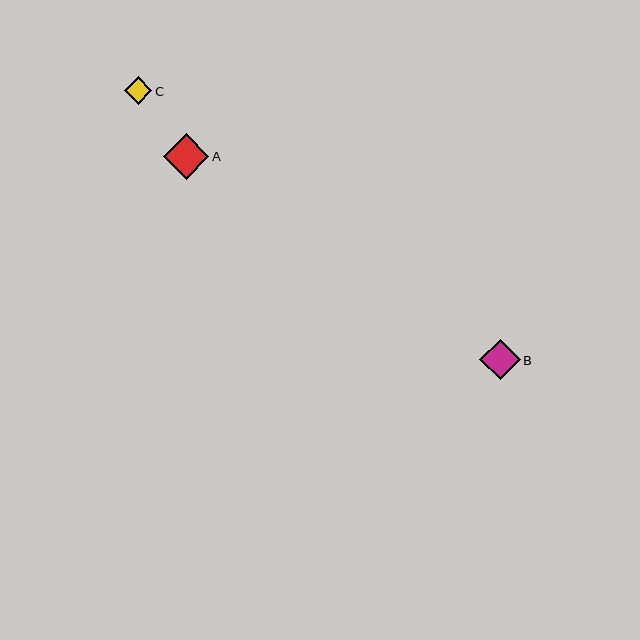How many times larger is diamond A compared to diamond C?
Diamond A is approximately 1.7 times the size of diamond C.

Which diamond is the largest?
Diamond A is the largest with a size of approximately 45 pixels.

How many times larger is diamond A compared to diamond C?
Diamond A is approximately 1.7 times the size of diamond C.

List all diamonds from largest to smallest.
From largest to smallest: A, B, C.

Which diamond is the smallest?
Diamond C is the smallest with a size of approximately 27 pixels.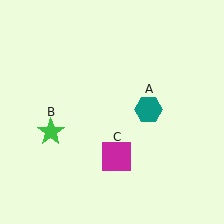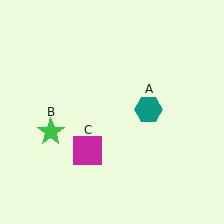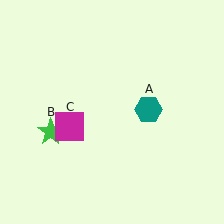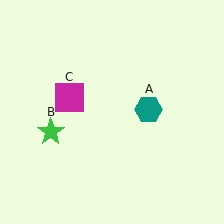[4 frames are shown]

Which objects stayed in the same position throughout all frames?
Teal hexagon (object A) and green star (object B) remained stationary.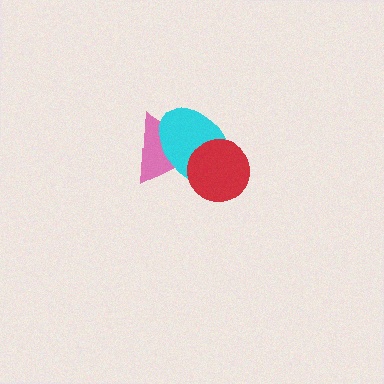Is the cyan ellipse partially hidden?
Yes, it is partially covered by another shape.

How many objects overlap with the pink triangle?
2 objects overlap with the pink triangle.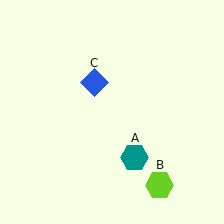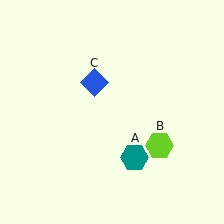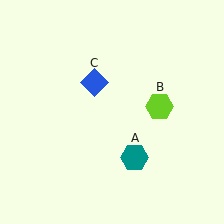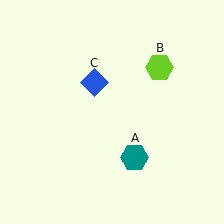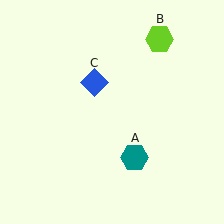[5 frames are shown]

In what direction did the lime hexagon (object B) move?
The lime hexagon (object B) moved up.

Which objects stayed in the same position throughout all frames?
Teal hexagon (object A) and blue diamond (object C) remained stationary.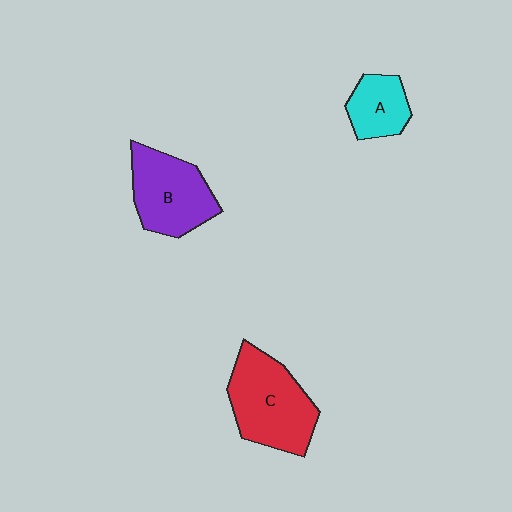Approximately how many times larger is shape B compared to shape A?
Approximately 1.7 times.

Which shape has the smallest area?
Shape A (cyan).